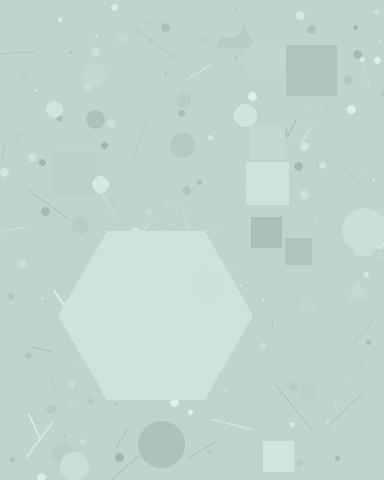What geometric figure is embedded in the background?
A hexagon is embedded in the background.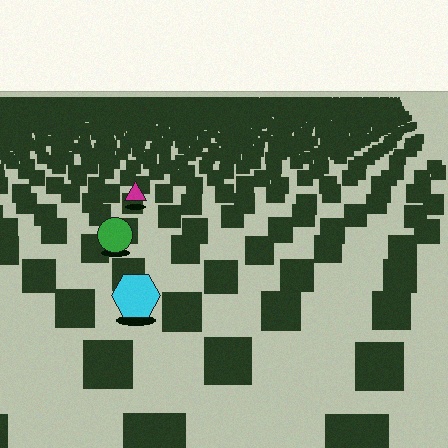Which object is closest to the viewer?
The cyan hexagon is closest. The texture marks near it are larger and more spread out.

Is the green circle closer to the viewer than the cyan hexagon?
No. The cyan hexagon is closer — you can tell from the texture gradient: the ground texture is coarser near it.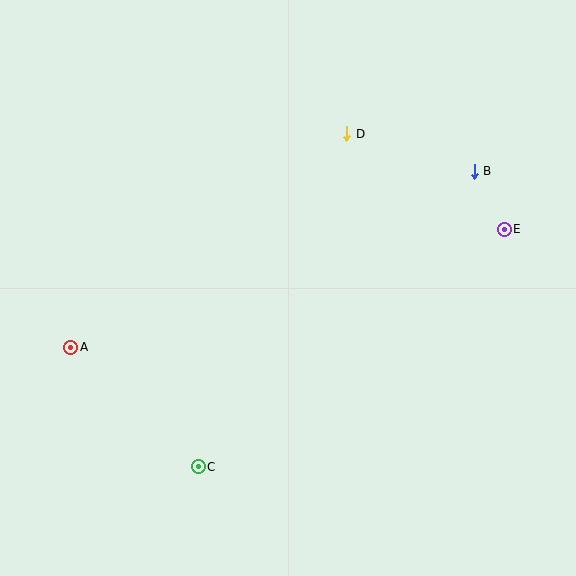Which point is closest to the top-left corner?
Point A is closest to the top-left corner.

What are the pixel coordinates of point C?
Point C is at (198, 467).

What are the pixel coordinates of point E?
Point E is at (504, 229).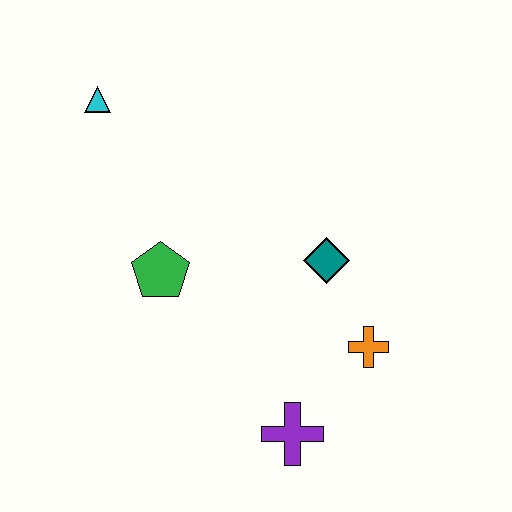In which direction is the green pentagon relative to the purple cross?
The green pentagon is above the purple cross.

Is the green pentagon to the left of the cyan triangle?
No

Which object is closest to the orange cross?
The teal diamond is closest to the orange cross.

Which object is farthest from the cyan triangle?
The purple cross is farthest from the cyan triangle.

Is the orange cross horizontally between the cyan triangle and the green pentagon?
No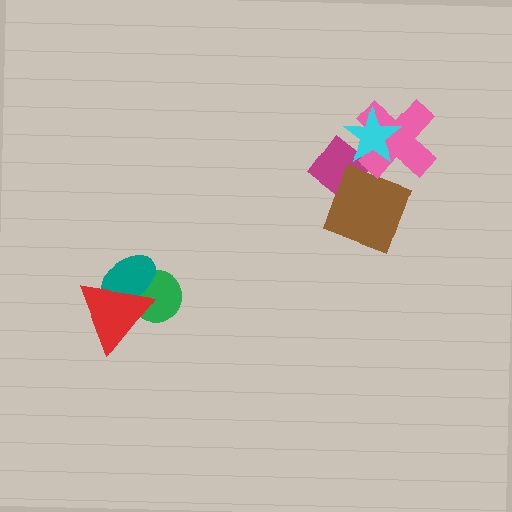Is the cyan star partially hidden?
No, no other shape covers it.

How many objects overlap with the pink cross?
3 objects overlap with the pink cross.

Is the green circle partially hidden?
Yes, it is partially covered by another shape.